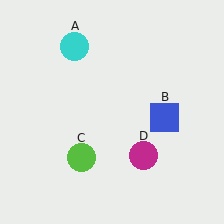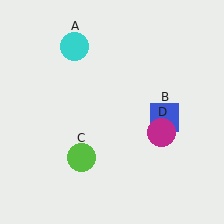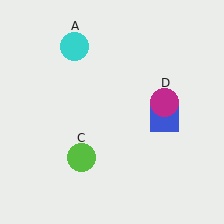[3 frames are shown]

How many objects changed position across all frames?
1 object changed position: magenta circle (object D).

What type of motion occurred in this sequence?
The magenta circle (object D) rotated counterclockwise around the center of the scene.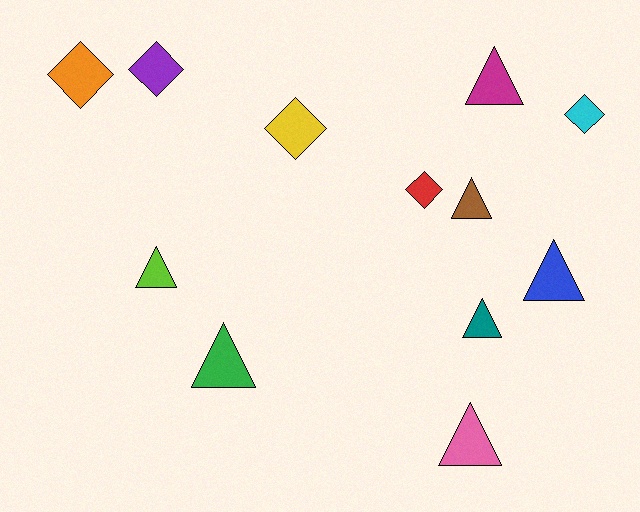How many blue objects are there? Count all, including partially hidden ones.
There is 1 blue object.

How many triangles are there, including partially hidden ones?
There are 7 triangles.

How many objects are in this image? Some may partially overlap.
There are 12 objects.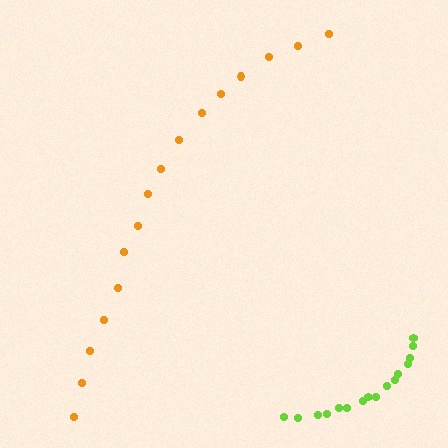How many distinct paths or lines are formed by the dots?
There are 2 distinct paths.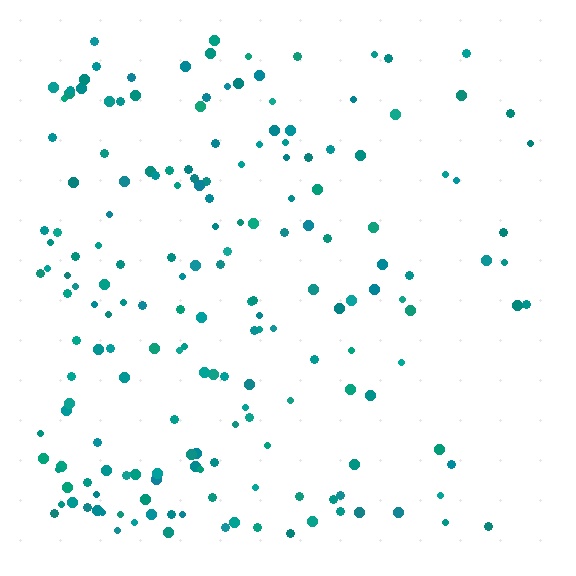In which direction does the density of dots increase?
From right to left, with the left side densest.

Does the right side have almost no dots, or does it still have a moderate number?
Still a moderate number, just noticeably fewer than the left.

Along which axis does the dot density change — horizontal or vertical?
Horizontal.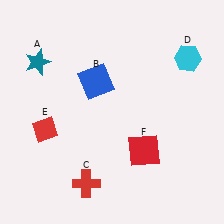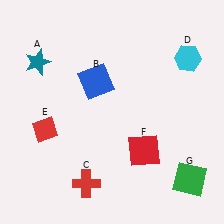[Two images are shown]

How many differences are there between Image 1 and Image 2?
There is 1 difference between the two images.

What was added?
A green square (G) was added in Image 2.